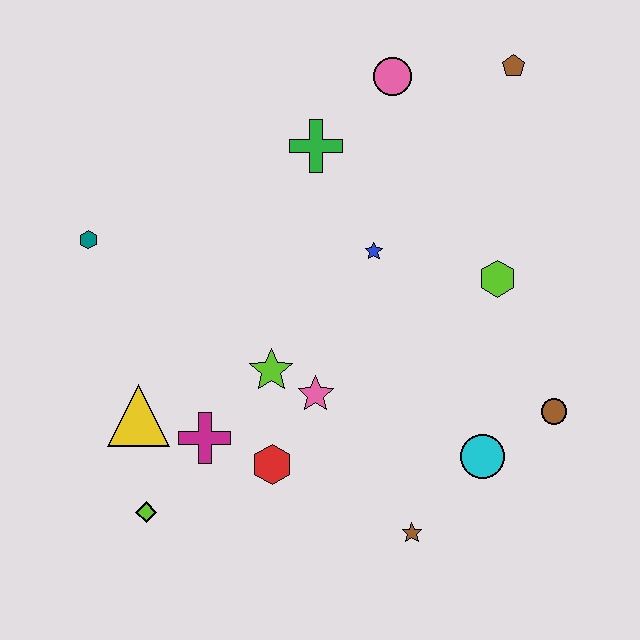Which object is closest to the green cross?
The pink circle is closest to the green cross.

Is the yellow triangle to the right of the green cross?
No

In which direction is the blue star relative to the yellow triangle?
The blue star is to the right of the yellow triangle.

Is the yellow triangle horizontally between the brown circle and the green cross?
No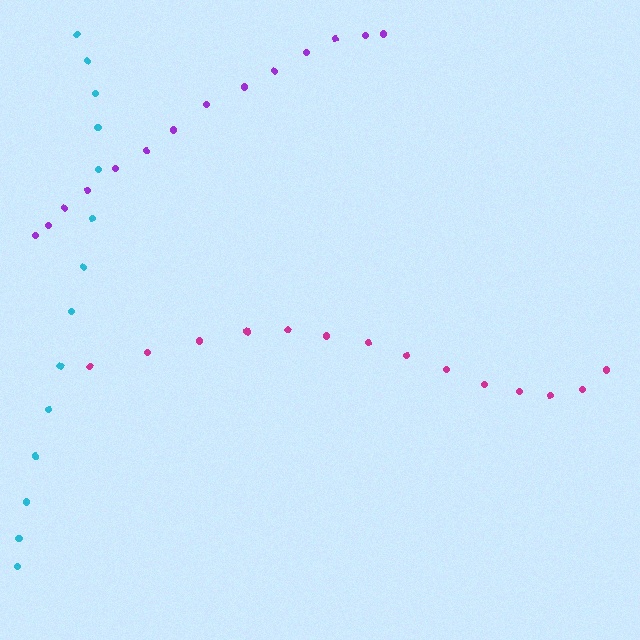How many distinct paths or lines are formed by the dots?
There are 3 distinct paths.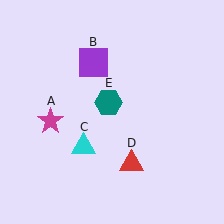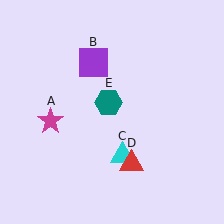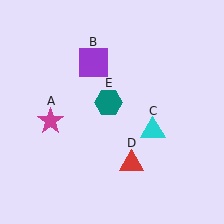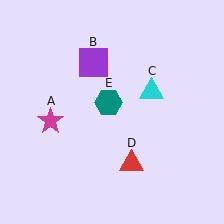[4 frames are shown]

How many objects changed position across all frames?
1 object changed position: cyan triangle (object C).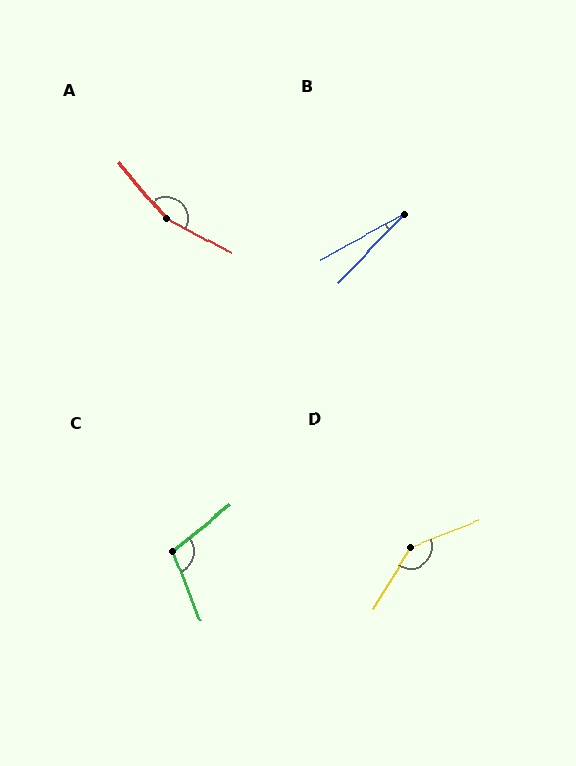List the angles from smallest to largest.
B (17°), C (108°), D (143°), A (158°).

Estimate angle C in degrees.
Approximately 108 degrees.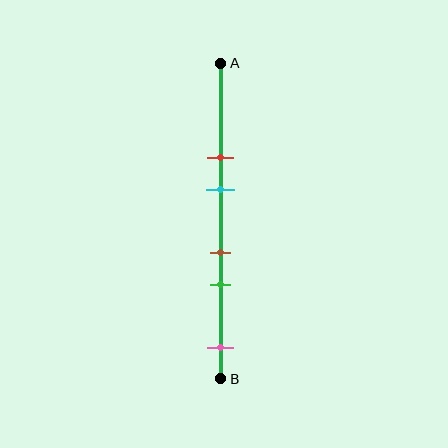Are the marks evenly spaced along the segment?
No, the marks are not evenly spaced.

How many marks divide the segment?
There are 5 marks dividing the segment.